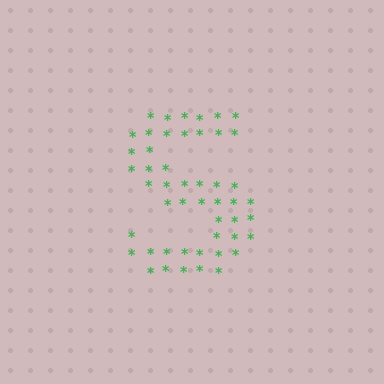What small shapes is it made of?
It is made of small asterisks.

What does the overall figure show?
The overall figure shows the letter S.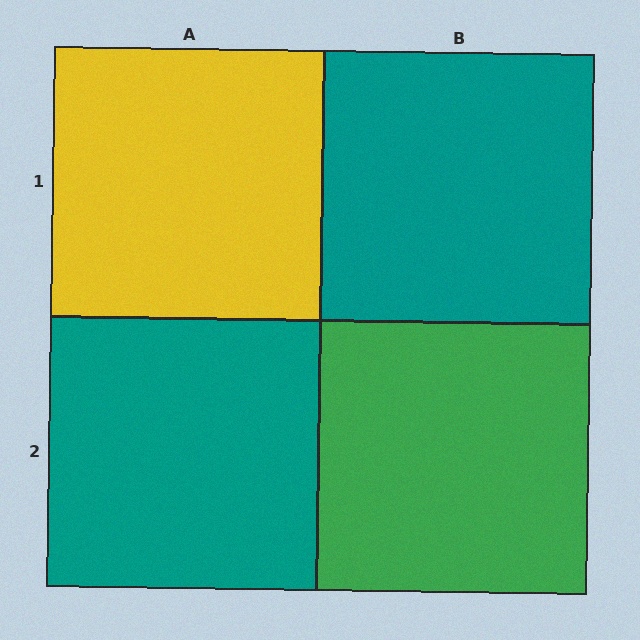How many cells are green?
1 cell is green.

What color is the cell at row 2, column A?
Teal.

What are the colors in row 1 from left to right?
Yellow, teal.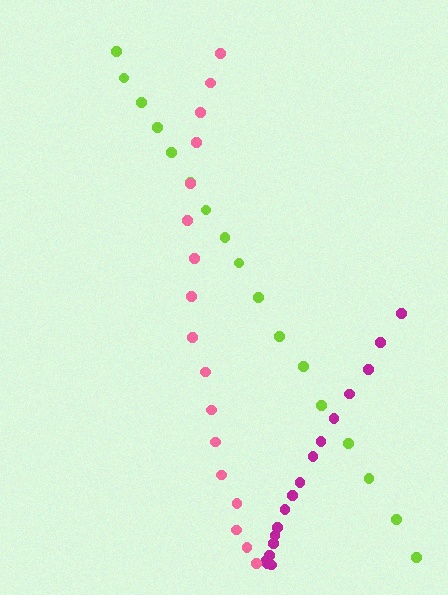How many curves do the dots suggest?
There are 3 distinct paths.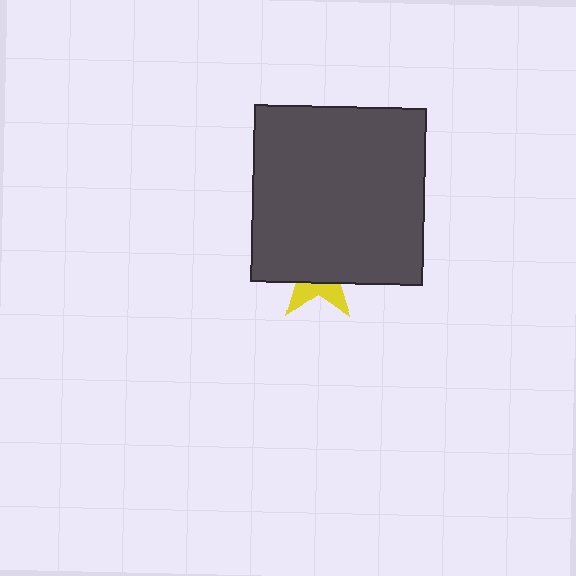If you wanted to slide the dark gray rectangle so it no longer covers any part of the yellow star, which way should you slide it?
Slide it up — that is the most direct way to separate the two shapes.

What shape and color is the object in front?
The object in front is a dark gray rectangle.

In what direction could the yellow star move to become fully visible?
The yellow star could move down. That would shift it out from behind the dark gray rectangle entirely.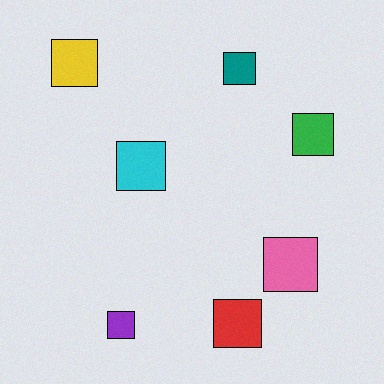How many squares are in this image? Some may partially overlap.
There are 7 squares.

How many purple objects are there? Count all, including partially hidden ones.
There is 1 purple object.